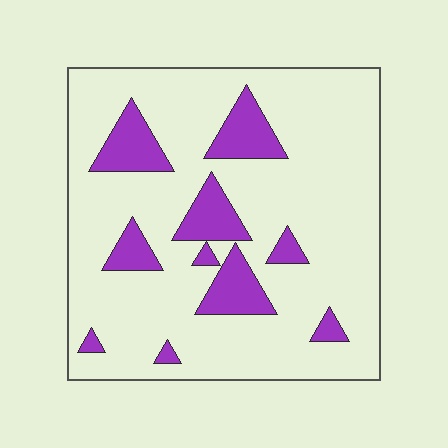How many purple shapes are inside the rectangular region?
10.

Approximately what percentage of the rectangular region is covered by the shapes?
Approximately 15%.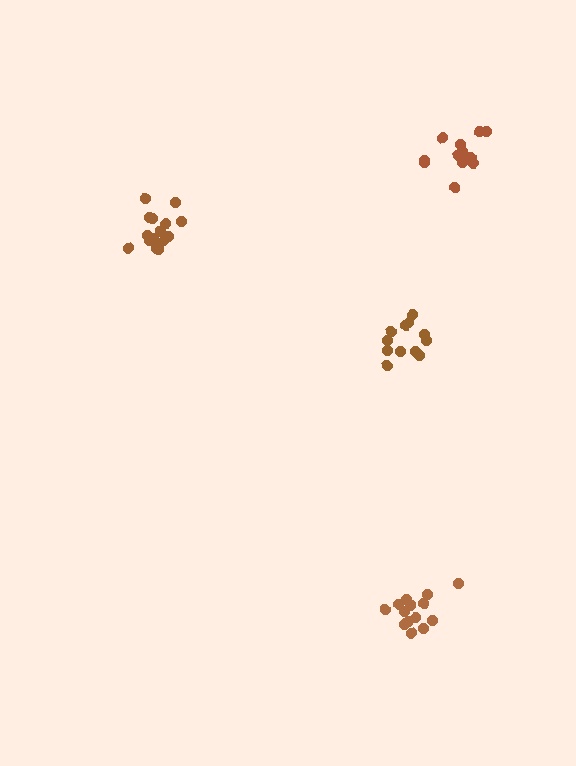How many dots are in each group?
Group 1: 16 dots, Group 2: 13 dots, Group 3: 12 dots, Group 4: 16 dots (57 total).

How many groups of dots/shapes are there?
There are 4 groups.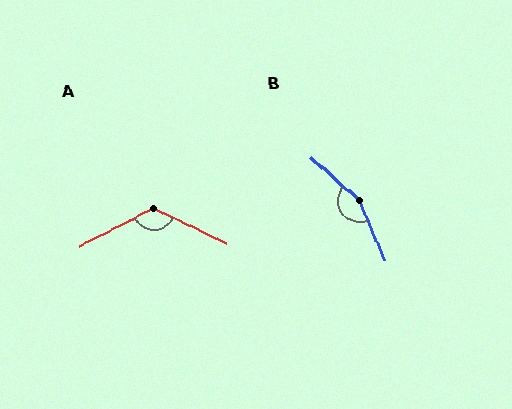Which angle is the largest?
B, at approximately 155 degrees.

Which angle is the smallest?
A, at approximately 127 degrees.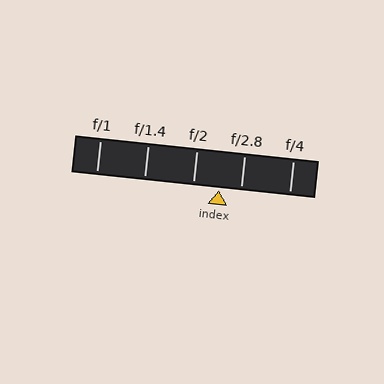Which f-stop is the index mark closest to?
The index mark is closest to f/2.8.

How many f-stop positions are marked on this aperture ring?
There are 5 f-stop positions marked.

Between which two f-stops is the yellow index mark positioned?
The index mark is between f/2 and f/2.8.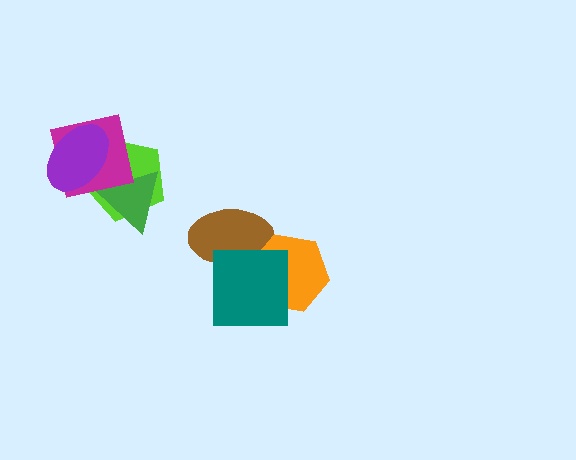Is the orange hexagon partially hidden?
Yes, it is partially covered by another shape.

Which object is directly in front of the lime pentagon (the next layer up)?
The green triangle is directly in front of the lime pentagon.